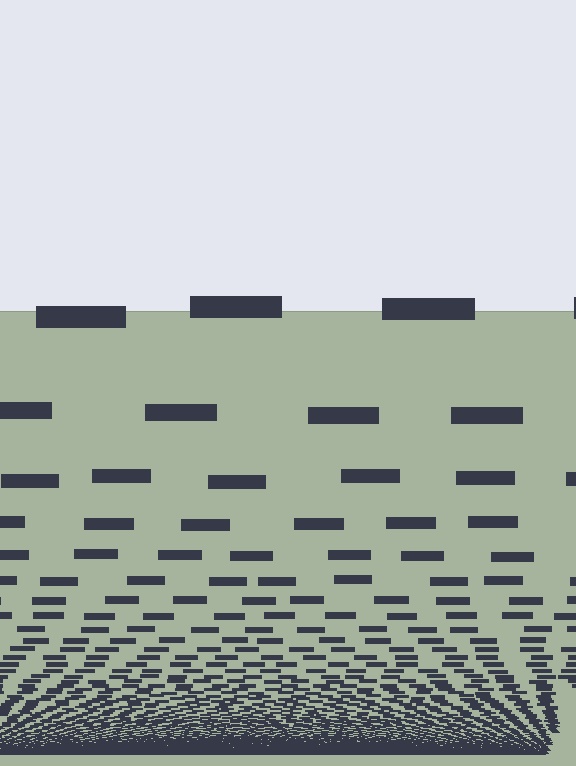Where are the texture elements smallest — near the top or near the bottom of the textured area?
Near the bottom.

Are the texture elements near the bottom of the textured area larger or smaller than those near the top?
Smaller. The gradient is inverted — elements near the bottom are smaller and denser.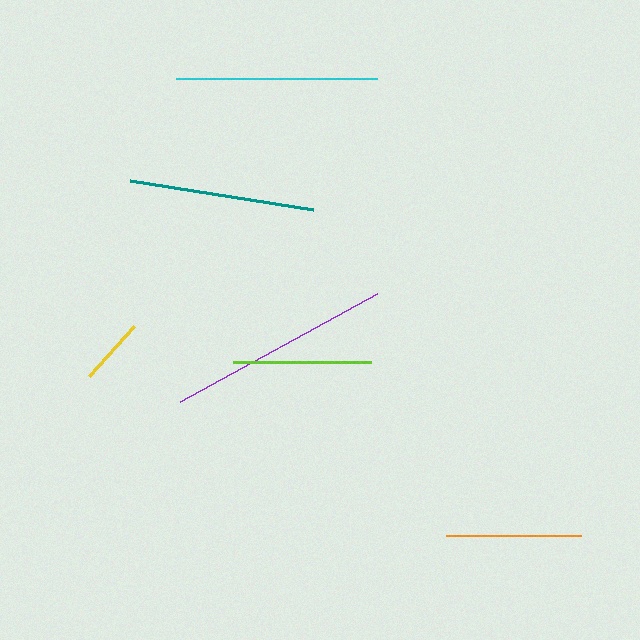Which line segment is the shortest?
The yellow line is the shortest at approximately 67 pixels.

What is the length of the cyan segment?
The cyan segment is approximately 200 pixels long.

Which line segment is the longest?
The purple line is the longest at approximately 225 pixels.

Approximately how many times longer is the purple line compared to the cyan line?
The purple line is approximately 1.1 times the length of the cyan line.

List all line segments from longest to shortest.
From longest to shortest: purple, cyan, teal, lime, orange, yellow.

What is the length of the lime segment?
The lime segment is approximately 137 pixels long.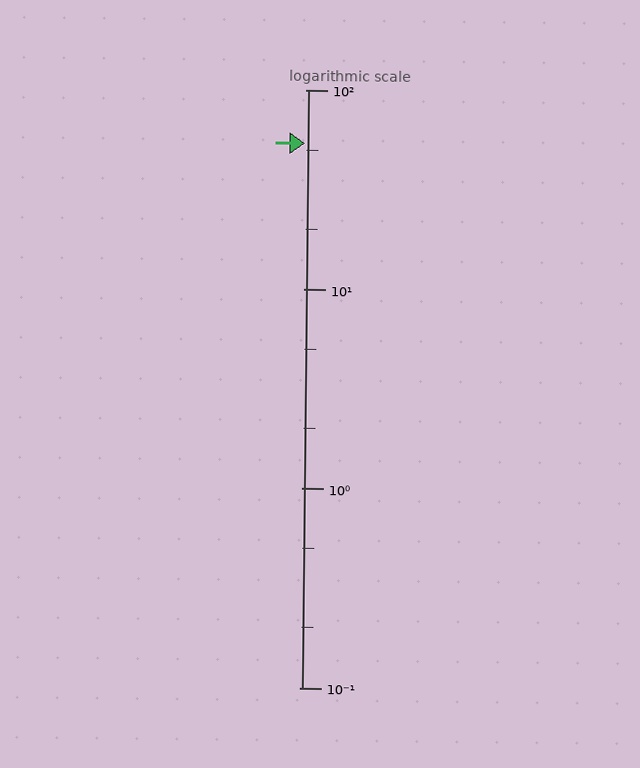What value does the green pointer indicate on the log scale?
The pointer indicates approximately 54.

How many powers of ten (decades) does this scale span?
The scale spans 3 decades, from 0.1 to 100.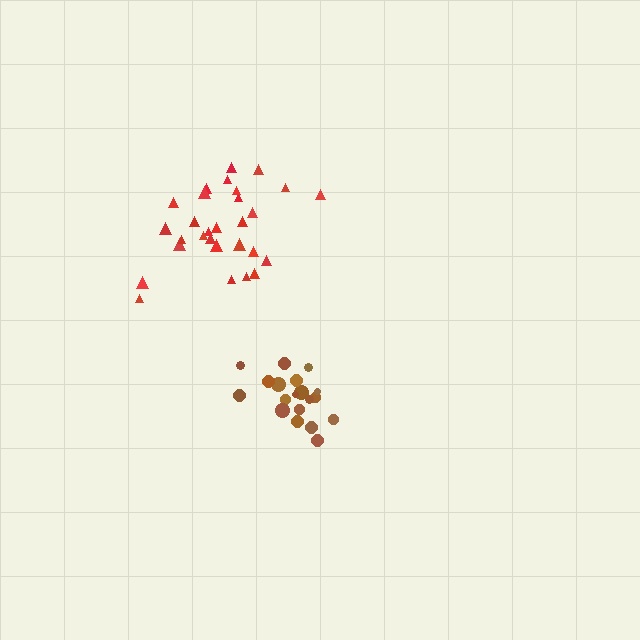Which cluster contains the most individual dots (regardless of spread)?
Red (29).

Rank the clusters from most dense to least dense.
brown, red.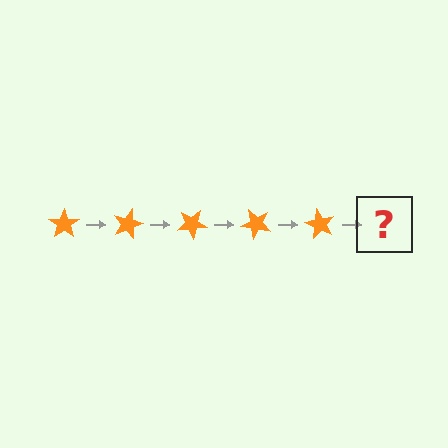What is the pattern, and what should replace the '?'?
The pattern is that the star rotates 15 degrees each step. The '?' should be an orange star rotated 75 degrees.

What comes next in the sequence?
The next element should be an orange star rotated 75 degrees.